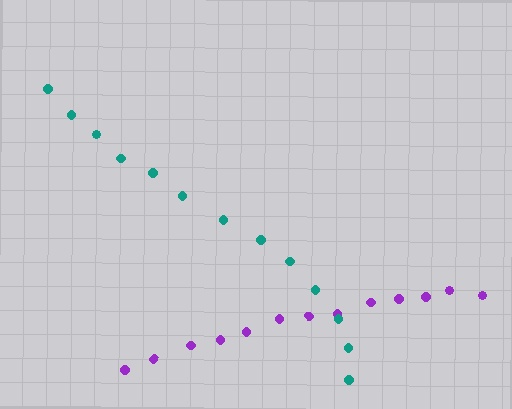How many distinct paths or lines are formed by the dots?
There are 2 distinct paths.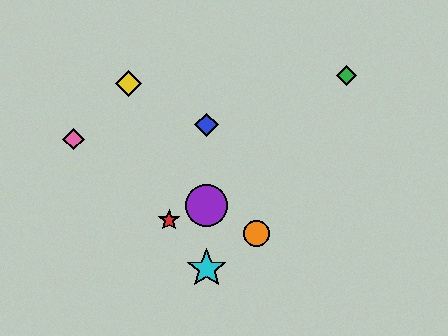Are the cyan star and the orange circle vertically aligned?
No, the cyan star is at x≈207 and the orange circle is at x≈257.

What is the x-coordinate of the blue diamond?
The blue diamond is at x≈207.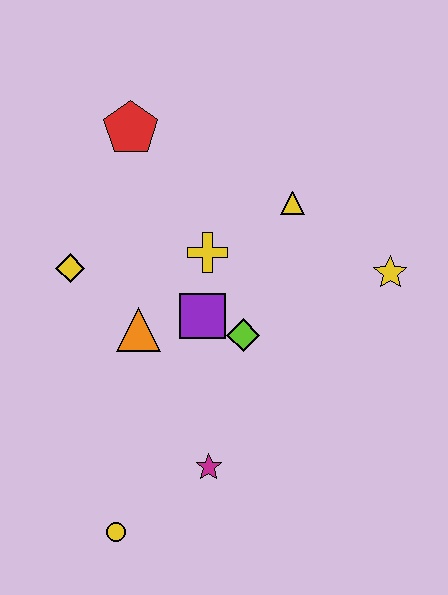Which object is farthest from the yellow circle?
The red pentagon is farthest from the yellow circle.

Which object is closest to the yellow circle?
The magenta star is closest to the yellow circle.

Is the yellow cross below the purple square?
No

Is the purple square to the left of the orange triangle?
No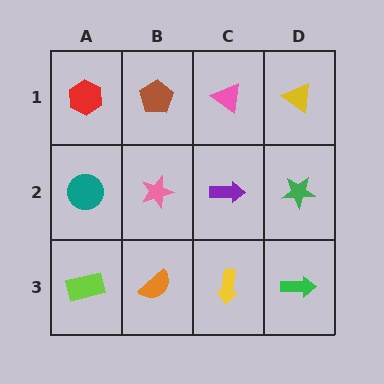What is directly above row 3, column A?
A teal circle.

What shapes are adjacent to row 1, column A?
A teal circle (row 2, column A), a brown pentagon (row 1, column B).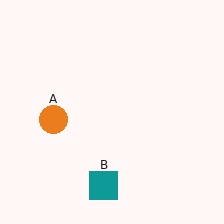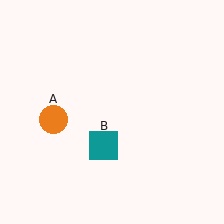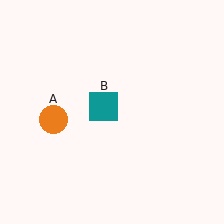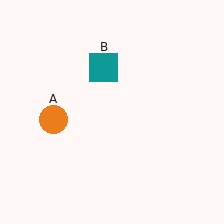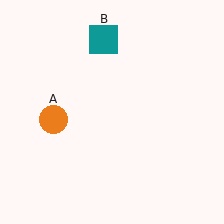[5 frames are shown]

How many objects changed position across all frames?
1 object changed position: teal square (object B).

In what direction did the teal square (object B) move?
The teal square (object B) moved up.